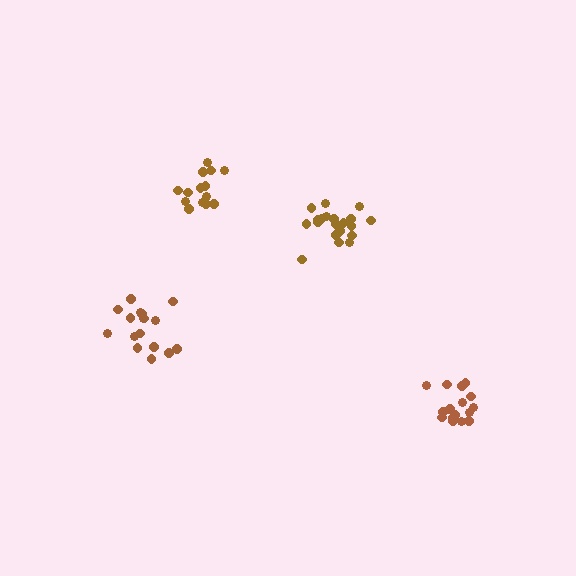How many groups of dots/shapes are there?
There are 4 groups.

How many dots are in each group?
Group 1: 14 dots, Group 2: 20 dots, Group 3: 17 dots, Group 4: 17 dots (68 total).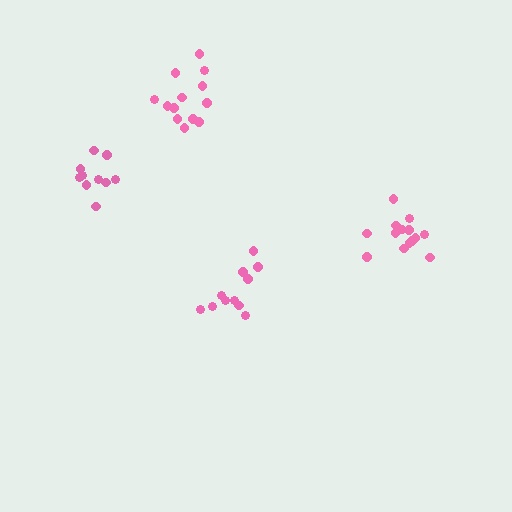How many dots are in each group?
Group 1: 12 dots, Group 2: 14 dots, Group 3: 10 dots, Group 4: 13 dots (49 total).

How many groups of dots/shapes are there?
There are 4 groups.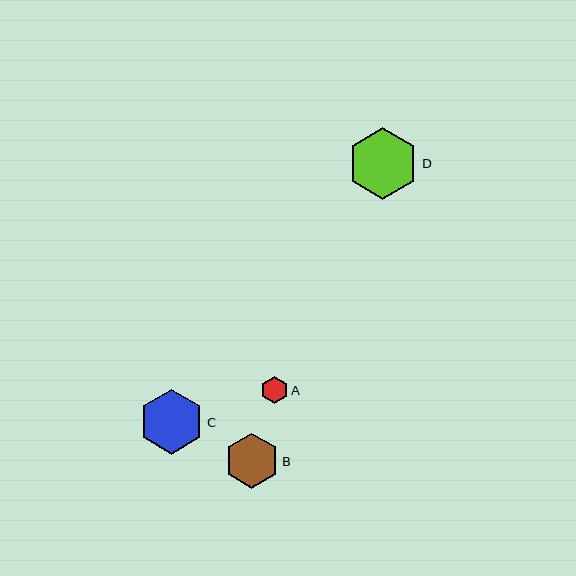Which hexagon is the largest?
Hexagon D is the largest with a size of approximately 71 pixels.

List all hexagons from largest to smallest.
From largest to smallest: D, C, B, A.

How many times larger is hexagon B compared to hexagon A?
Hexagon B is approximately 2.0 times the size of hexagon A.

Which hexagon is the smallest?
Hexagon A is the smallest with a size of approximately 27 pixels.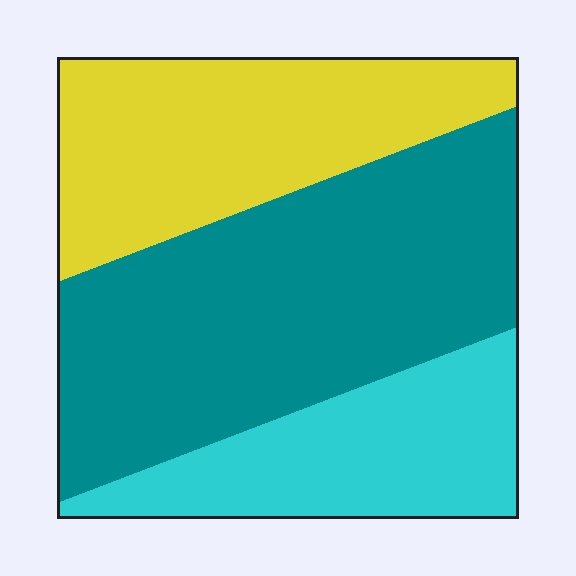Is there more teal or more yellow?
Teal.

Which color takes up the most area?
Teal, at roughly 50%.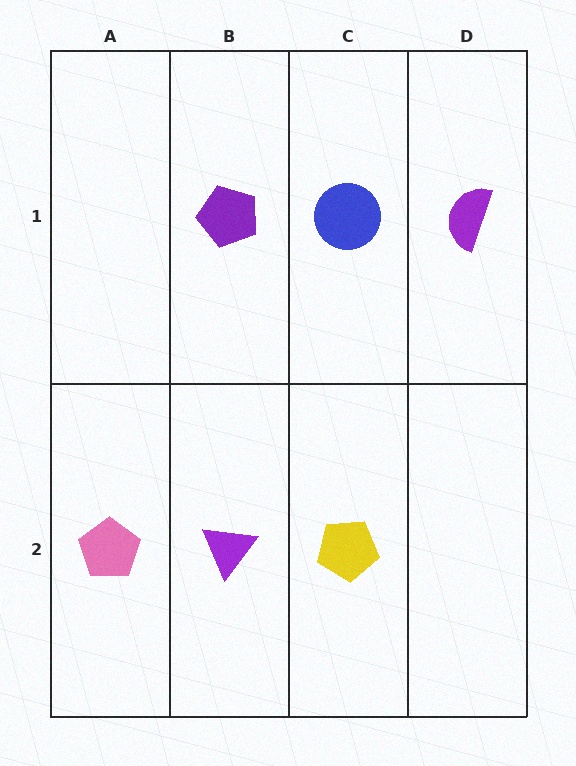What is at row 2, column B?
A purple triangle.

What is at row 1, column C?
A blue circle.